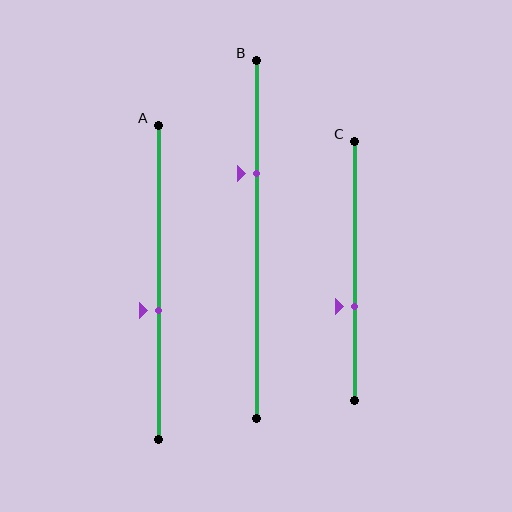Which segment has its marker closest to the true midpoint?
Segment A has its marker closest to the true midpoint.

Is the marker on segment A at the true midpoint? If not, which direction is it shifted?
No, the marker on segment A is shifted downward by about 9% of the segment length.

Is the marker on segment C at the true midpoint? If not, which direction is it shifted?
No, the marker on segment C is shifted downward by about 14% of the segment length.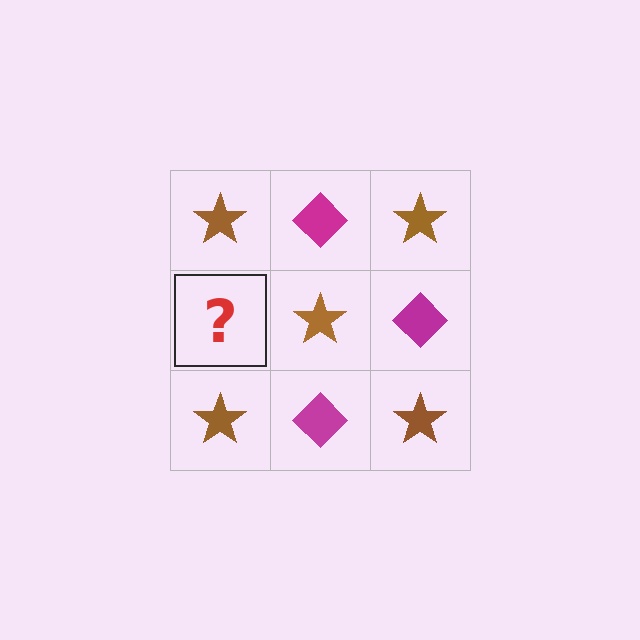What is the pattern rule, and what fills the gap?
The rule is that it alternates brown star and magenta diamond in a checkerboard pattern. The gap should be filled with a magenta diamond.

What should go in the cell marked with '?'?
The missing cell should contain a magenta diamond.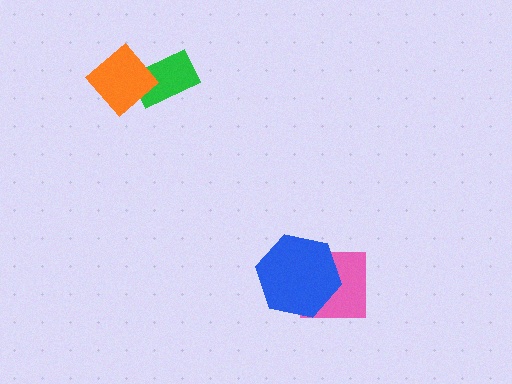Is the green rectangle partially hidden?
Yes, it is partially covered by another shape.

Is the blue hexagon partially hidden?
No, no other shape covers it.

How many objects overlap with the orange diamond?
1 object overlaps with the orange diamond.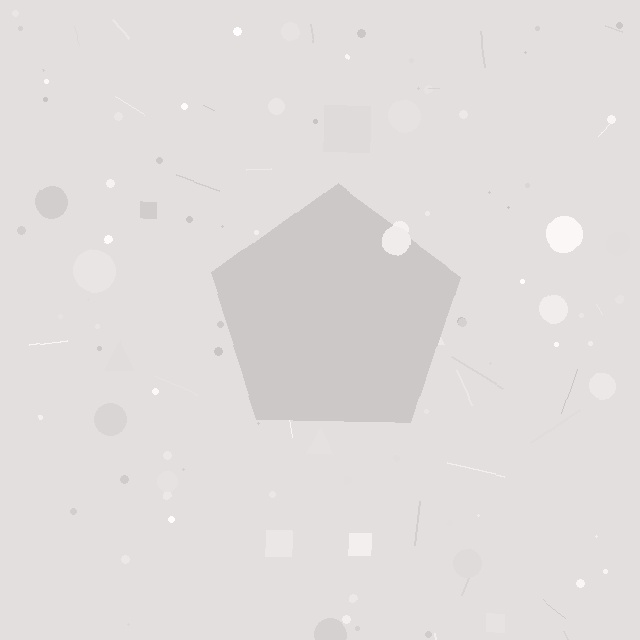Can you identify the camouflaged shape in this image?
The camouflaged shape is a pentagon.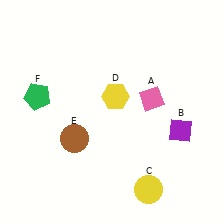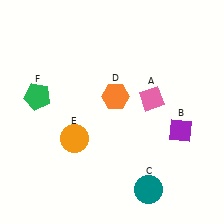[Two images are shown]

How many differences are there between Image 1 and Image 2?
There are 3 differences between the two images.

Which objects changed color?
C changed from yellow to teal. D changed from yellow to orange. E changed from brown to orange.